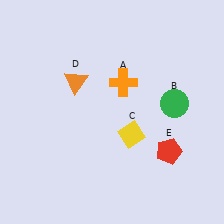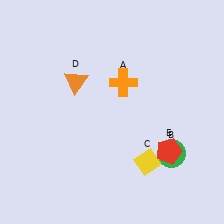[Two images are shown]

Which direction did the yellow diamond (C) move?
The yellow diamond (C) moved down.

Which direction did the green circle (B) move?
The green circle (B) moved down.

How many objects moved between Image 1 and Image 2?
2 objects moved between the two images.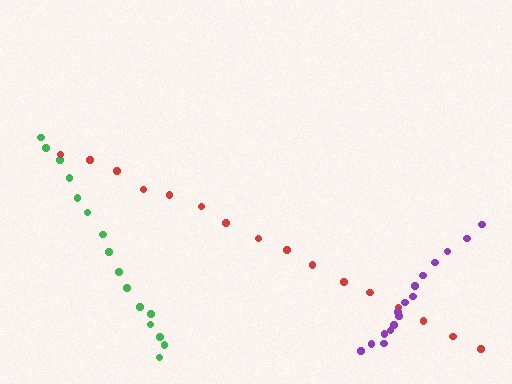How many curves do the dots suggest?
There are 3 distinct paths.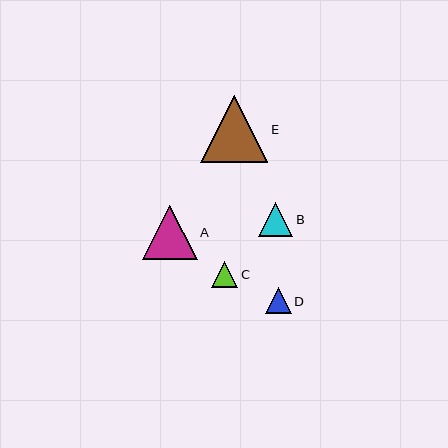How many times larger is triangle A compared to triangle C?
Triangle A is approximately 2.1 times the size of triangle C.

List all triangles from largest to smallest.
From largest to smallest: E, A, B, C, D.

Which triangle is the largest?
Triangle E is the largest with a size of approximately 67 pixels.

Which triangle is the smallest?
Triangle D is the smallest with a size of approximately 26 pixels.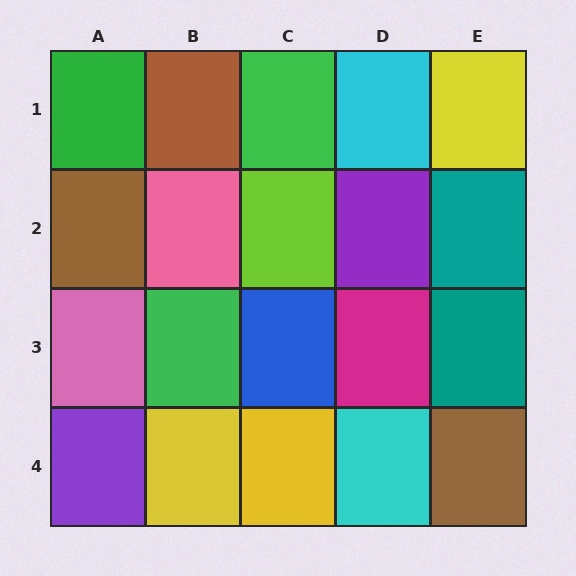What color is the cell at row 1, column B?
Brown.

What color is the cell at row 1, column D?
Cyan.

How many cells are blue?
1 cell is blue.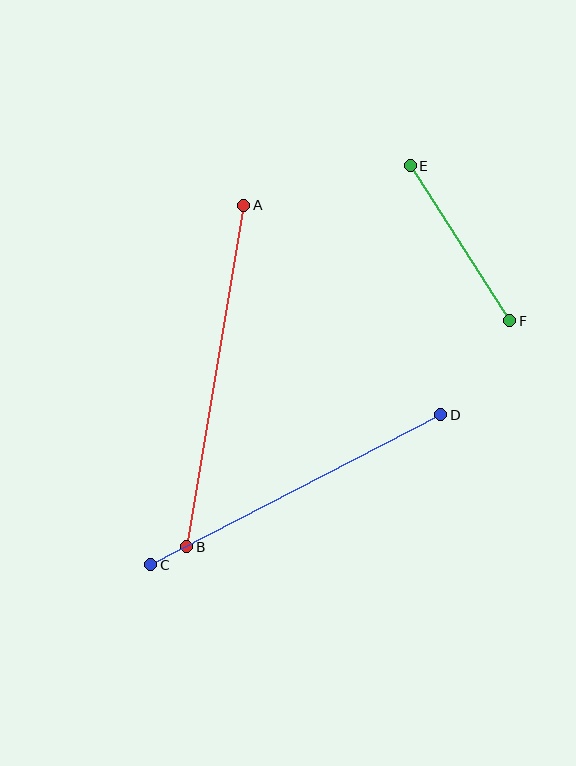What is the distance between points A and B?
The distance is approximately 346 pixels.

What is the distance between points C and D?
The distance is approximately 326 pixels.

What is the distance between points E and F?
The distance is approximately 184 pixels.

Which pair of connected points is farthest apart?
Points A and B are farthest apart.